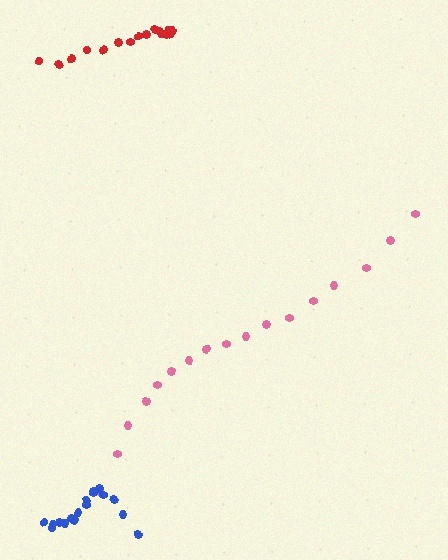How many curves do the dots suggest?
There are 3 distinct paths.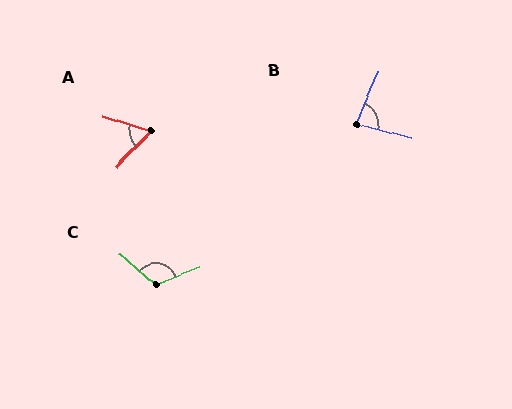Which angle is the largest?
C, at approximately 116 degrees.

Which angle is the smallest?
A, at approximately 63 degrees.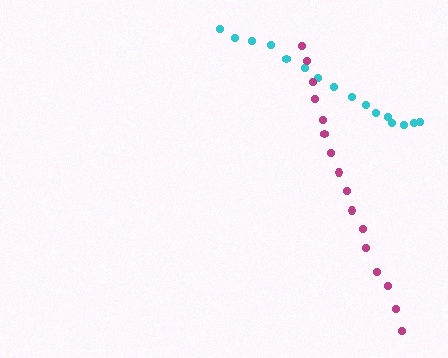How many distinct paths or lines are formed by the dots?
There are 2 distinct paths.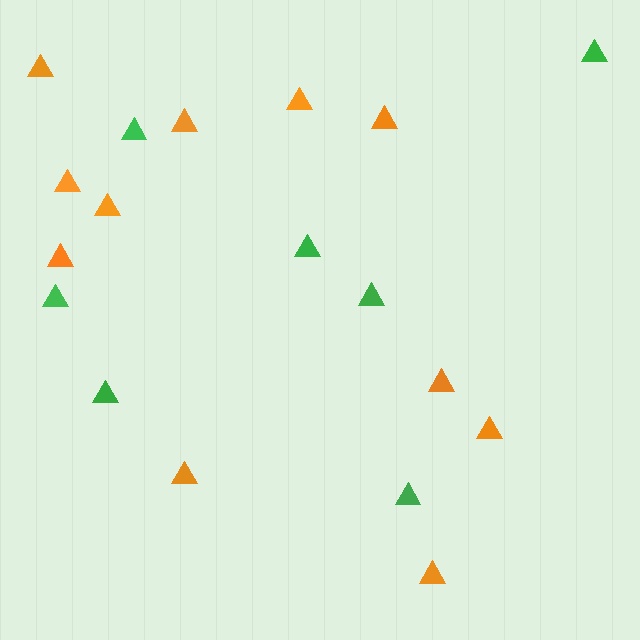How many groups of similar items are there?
There are 2 groups: one group of orange triangles (11) and one group of green triangles (7).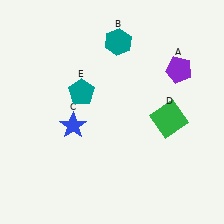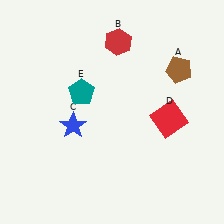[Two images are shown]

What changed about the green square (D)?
In Image 1, D is green. In Image 2, it changed to red.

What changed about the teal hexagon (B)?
In Image 1, B is teal. In Image 2, it changed to red.